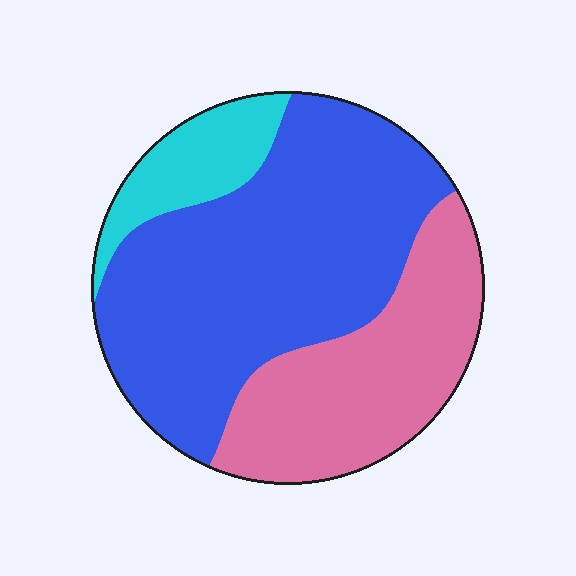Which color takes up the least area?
Cyan, at roughly 10%.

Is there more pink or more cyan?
Pink.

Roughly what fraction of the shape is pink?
Pink takes up between a quarter and a half of the shape.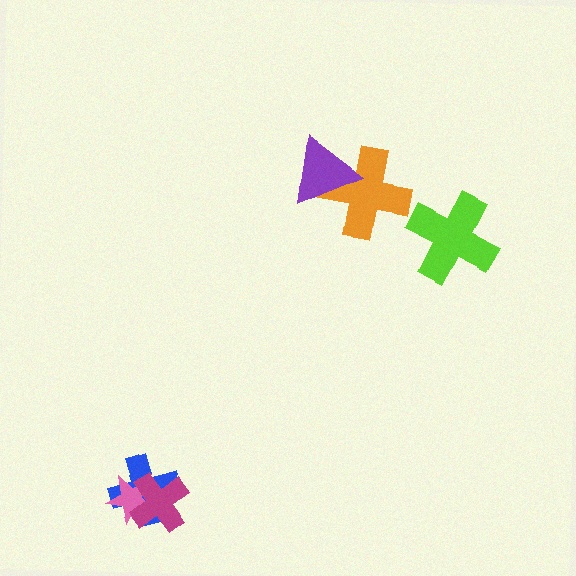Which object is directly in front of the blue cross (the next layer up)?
The pink star is directly in front of the blue cross.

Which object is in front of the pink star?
The magenta cross is in front of the pink star.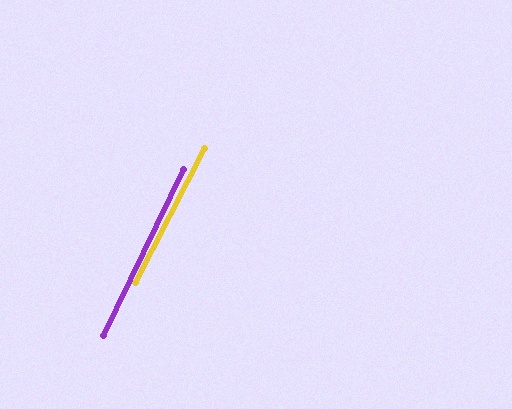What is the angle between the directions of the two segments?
Approximately 1 degree.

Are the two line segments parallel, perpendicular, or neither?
Parallel — their directions differ by only 1.4°.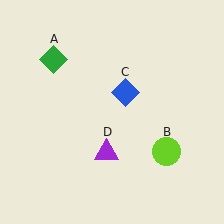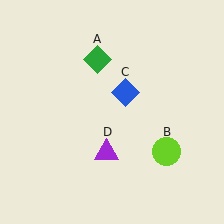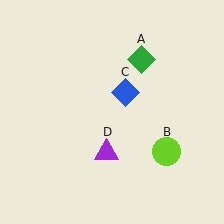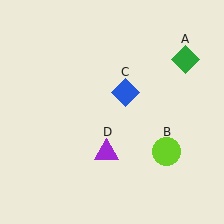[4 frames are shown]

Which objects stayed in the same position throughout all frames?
Lime circle (object B) and blue diamond (object C) and purple triangle (object D) remained stationary.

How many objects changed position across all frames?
1 object changed position: green diamond (object A).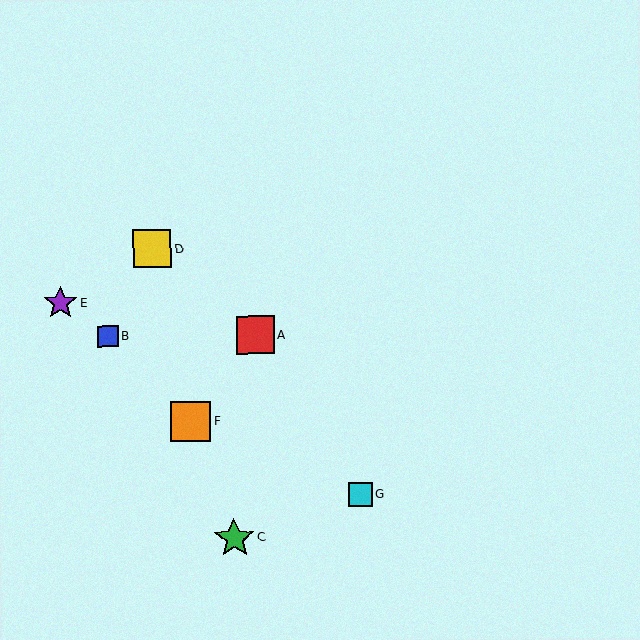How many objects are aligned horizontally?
2 objects (A, B) are aligned horizontally.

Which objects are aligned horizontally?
Objects A, B are aligned horizontally.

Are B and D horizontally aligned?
No, B is at y≈336 and D is at y≈249.